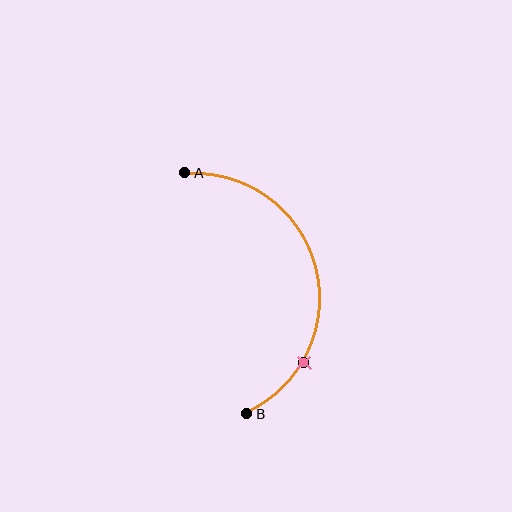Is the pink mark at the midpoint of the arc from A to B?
No. The pink mark lies on the arc but is closer to endpoint B. The arc midpoint would be at the point on the curve equidistant along the arc from both A and B.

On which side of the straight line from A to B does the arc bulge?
The arc bulges to the right of the straight line connecting A and B.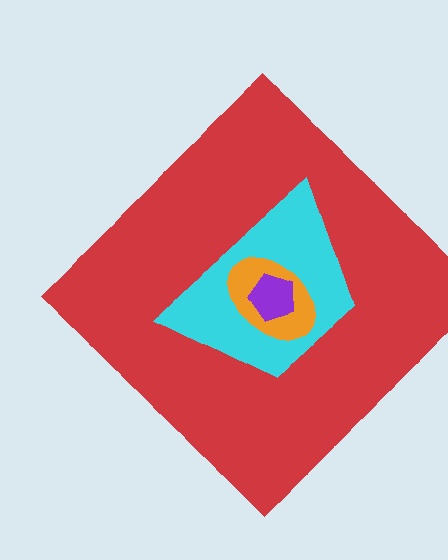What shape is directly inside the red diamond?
The cyan trapezoid.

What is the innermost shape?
The purple pentagon.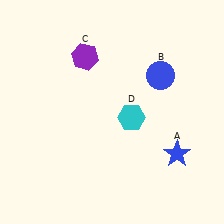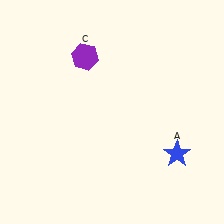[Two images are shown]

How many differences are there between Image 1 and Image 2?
There are 2 differences between the two images.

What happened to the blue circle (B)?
The blue circle (B) was removed in Image 2. It was in the top-right area of Image 1.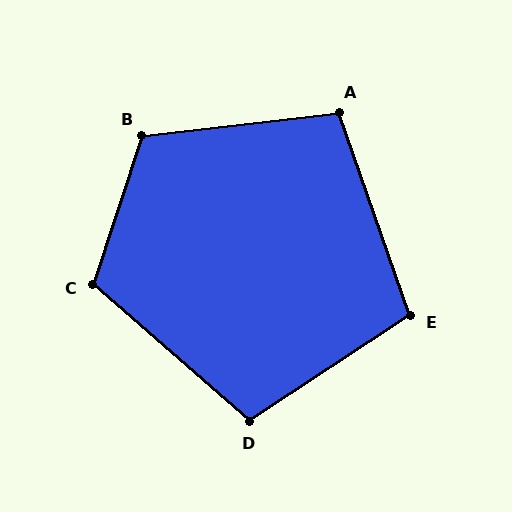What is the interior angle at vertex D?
Approximately 105 degrees (obtuse).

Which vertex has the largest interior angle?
B, at approximately 115 degrees.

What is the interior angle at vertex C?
Approximately 113 degrees (obtuse).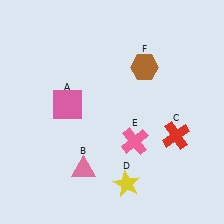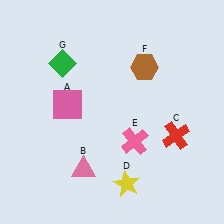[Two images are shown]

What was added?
A green diamond (G) was added in Image 2.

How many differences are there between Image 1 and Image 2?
There is 1 difference between the two images.